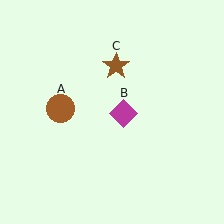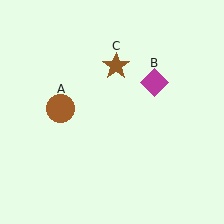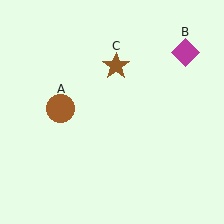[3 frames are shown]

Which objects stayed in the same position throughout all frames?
Brown circle (object A) and brown star (object C) remained stationary.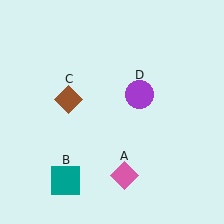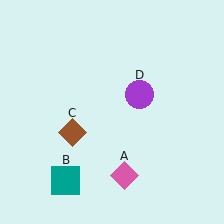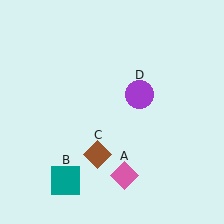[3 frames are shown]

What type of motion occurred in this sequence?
The brown diamond (object C) rotated counterclockwise around the center of the scene.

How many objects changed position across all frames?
1 object changed position: brown diamond (object C).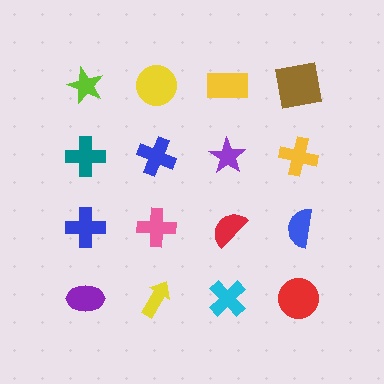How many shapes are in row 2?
4 shapes.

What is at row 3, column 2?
A pink cross.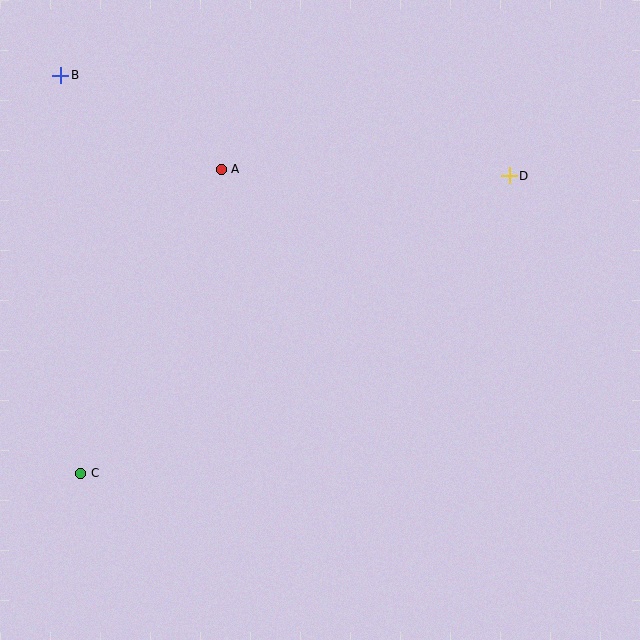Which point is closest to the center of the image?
Point A at (221, 169) is closest to the center.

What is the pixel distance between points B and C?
The distance between B and C is 399 pixels.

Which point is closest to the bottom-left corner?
Point C is closest to the bottom-left corner.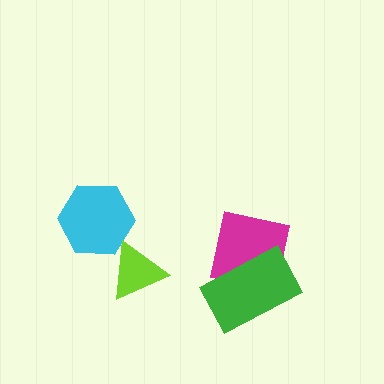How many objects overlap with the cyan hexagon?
0 objects overlap with the cyan hexagon.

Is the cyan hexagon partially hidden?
No, no other shape covers it.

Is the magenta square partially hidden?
Yes, it is partially covered by another shape.